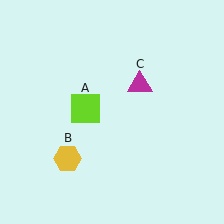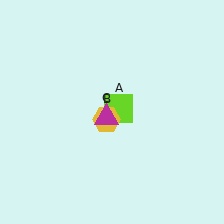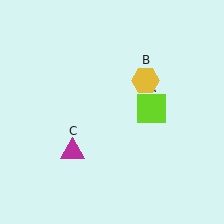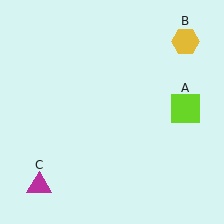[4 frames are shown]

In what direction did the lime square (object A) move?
The lime square (object A) moved right.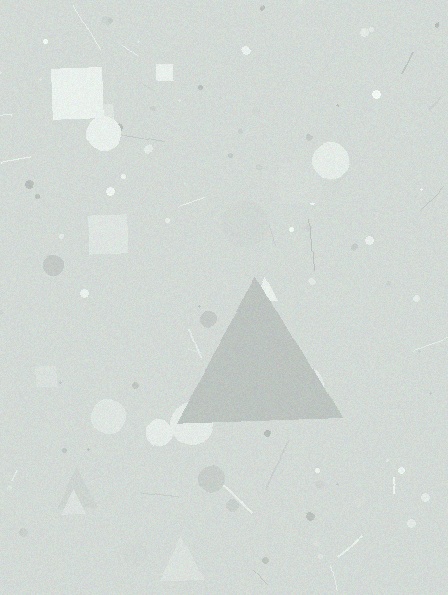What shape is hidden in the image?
A triangle is hidden in the image.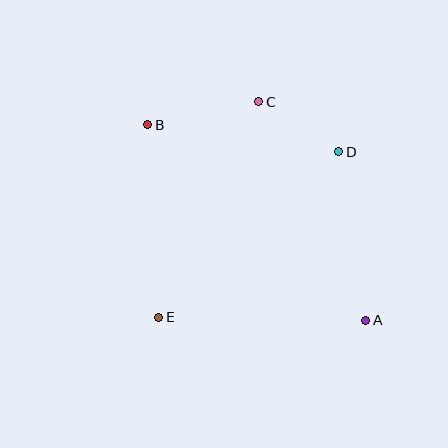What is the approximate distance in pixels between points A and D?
The distance between A and D is approximately 171 pixels.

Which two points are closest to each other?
Points C and D are closest to each other.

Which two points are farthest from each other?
Points A and B are farthest from each other.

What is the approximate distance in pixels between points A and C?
The distance between A and C is approximately 243 pixels.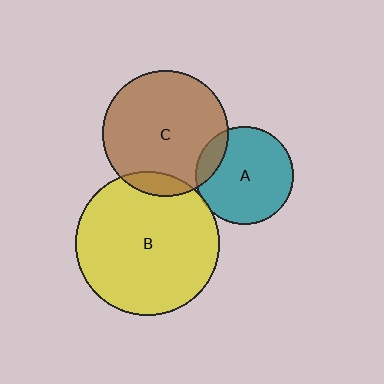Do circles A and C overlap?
Yes.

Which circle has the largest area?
Circle B (yellow).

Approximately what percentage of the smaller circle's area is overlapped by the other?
Approximately 15%.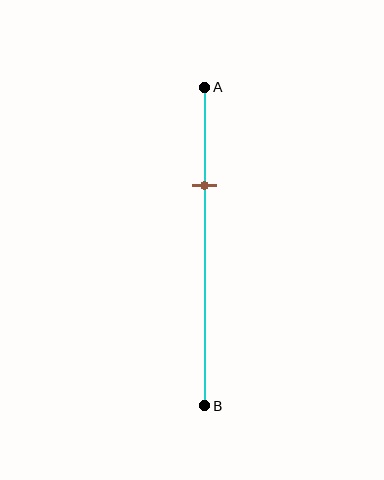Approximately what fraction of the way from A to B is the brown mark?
The brown mark is approximately 30% of the way from A to B.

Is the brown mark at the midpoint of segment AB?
No, the mark is at about 30% from A, not at the 50% midpoint.